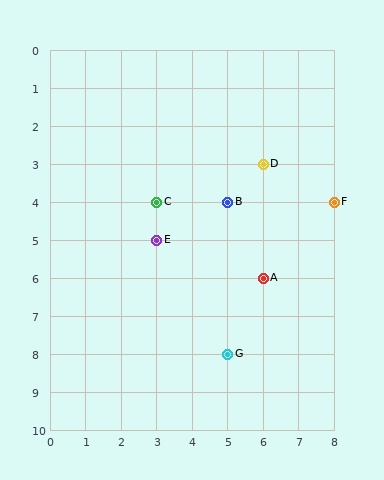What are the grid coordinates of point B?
Point B is at grid coordinates (5, 4).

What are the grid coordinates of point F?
Point F is at grid coordinates (8, 4).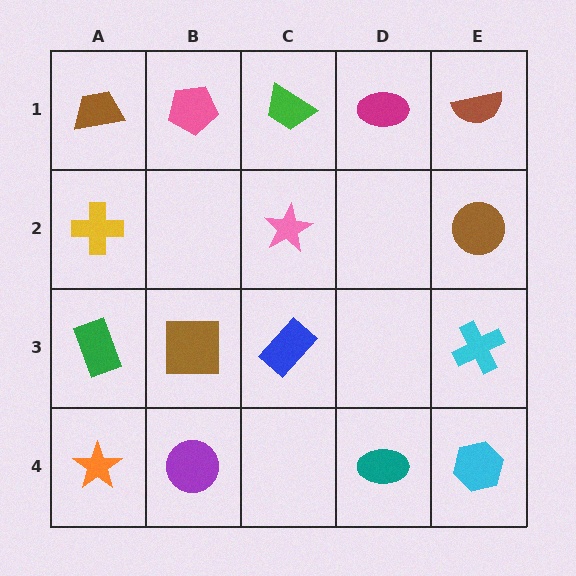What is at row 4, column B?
A purple circle.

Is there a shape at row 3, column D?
No, that cell is empty.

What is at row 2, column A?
A yellow cross.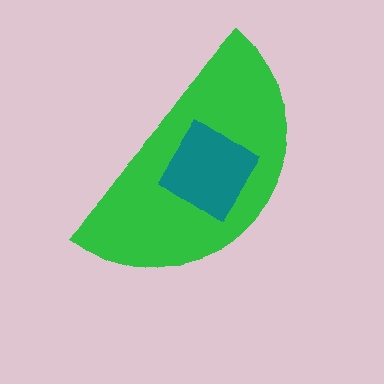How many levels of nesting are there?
2.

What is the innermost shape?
The teal diamond.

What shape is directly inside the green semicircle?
The teal diamond.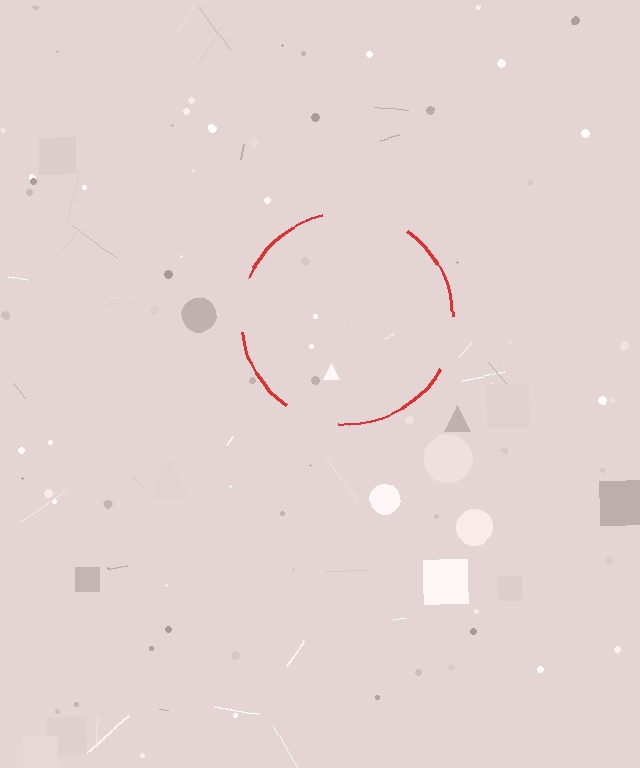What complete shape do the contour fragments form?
The contour fragments form a circle.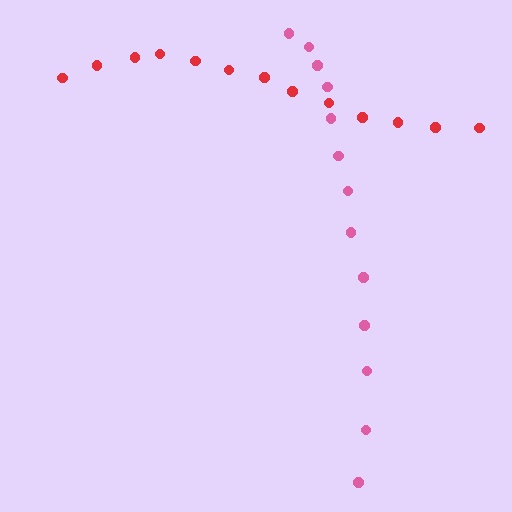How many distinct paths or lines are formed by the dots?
There are 2 distinct paths.